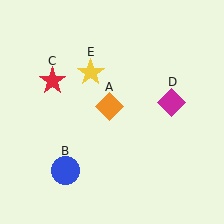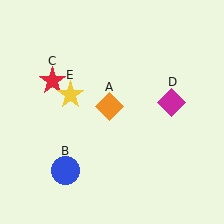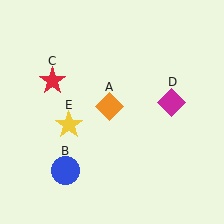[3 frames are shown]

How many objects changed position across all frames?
1 object changed position: yellow star (object E).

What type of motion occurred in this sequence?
The yellow star (object E) rotated counterclockwise around the center of the scene.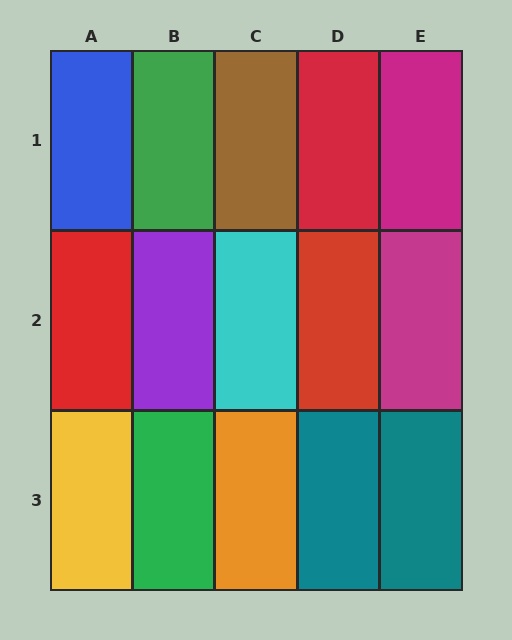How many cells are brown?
1 cell is brown.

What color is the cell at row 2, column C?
Cyan.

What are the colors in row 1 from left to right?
Blue, green, brown, red, magenta.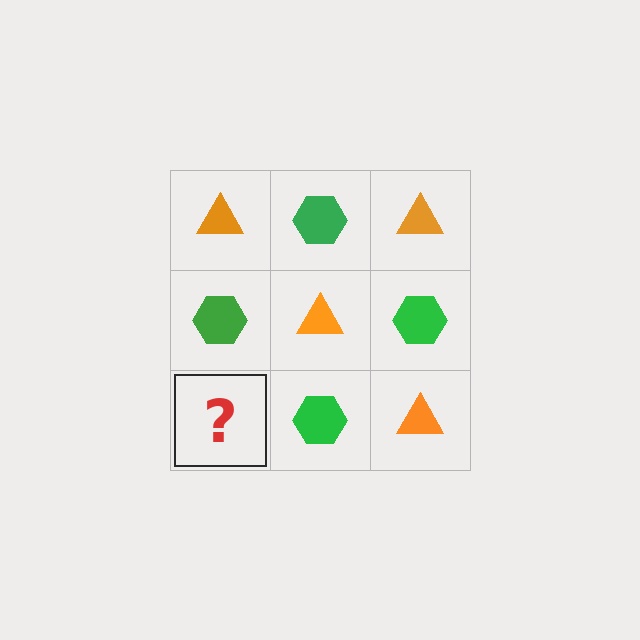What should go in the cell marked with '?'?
The missing cell should contain an orange triangle.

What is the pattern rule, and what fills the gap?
The rule is that it alternates orange triangle and green hexagon in a checkerboard pattern. The gap should be filled with an orange triangle.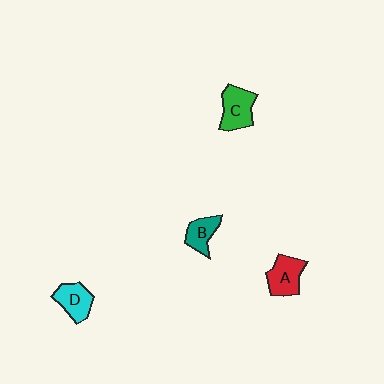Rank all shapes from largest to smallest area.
From largest to smallest: C (green), A (red), D (cyan), B (teal).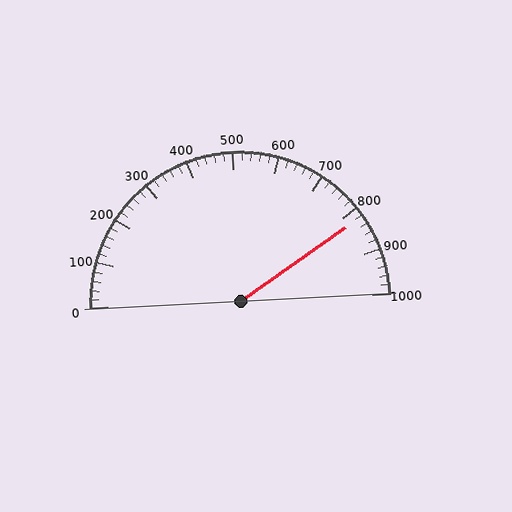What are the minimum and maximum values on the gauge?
The gauge ranges from 0 to 1000.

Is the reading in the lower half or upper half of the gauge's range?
The reading is in the upper half of the range (0 to 1000).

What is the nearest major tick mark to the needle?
The nearest major tick mark is 800.